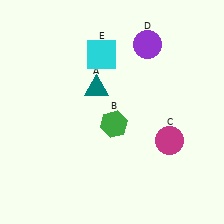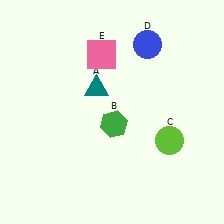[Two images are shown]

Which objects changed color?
C changed from magenta to lime. D changed from purple to blue. E changed from cyan to pink.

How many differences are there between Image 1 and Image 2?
There are 3 differences between the two images.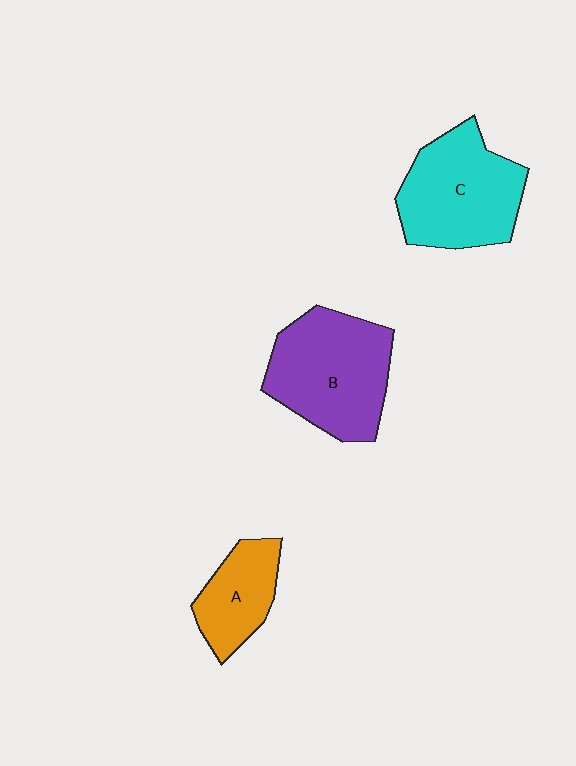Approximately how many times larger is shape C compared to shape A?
Approximately 1.8 times.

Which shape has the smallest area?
Shape A (orange).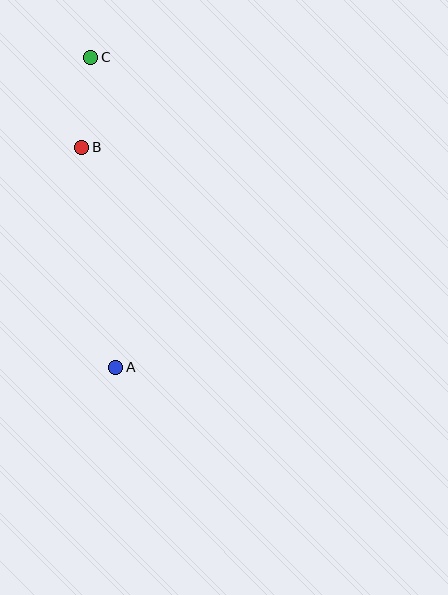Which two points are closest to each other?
Points B and C are closest to each other.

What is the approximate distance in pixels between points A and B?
The distance between A and B is approximately 223 pixels.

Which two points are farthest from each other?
Points A and C are farthest from each other.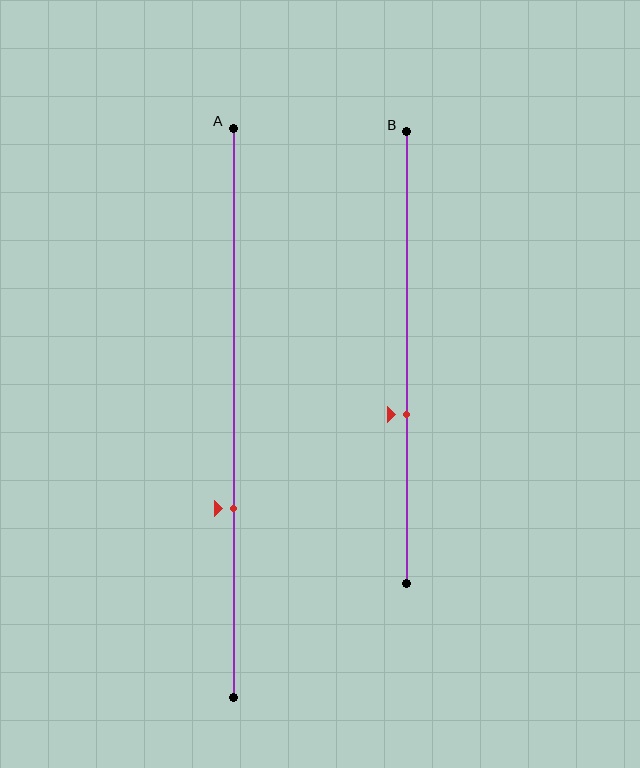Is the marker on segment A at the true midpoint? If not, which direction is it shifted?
No, the marker on segment A is shifted downward by about 17% of the segment length.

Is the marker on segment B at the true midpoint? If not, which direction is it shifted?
No, the marker on segment B is shifted downward by about 13% of the segment length.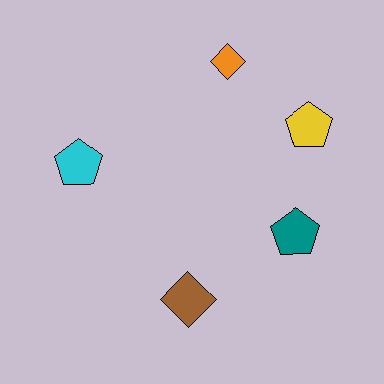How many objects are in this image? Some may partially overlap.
There are 5 objects.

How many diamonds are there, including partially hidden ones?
There are 2 diamonds.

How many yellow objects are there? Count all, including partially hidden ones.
There is 1 yellow object.